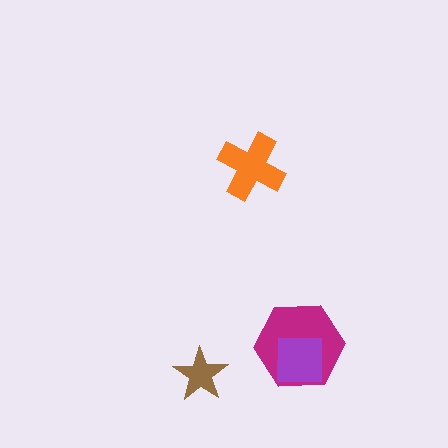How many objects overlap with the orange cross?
0 objects overlap with the orange cross.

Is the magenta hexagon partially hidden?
Yes, it is partially covered by another shape.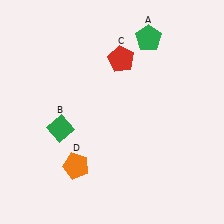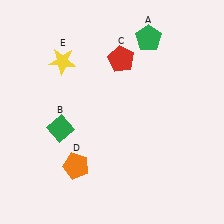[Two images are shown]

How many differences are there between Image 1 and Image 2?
There is 1 difference between the two images.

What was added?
A yellow star (E) was added in Image 2.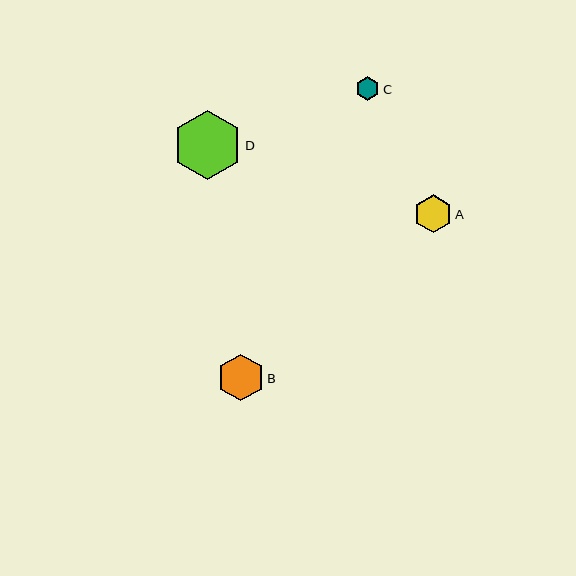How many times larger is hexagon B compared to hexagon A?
Hexagon B is approximately 1.2 times the size of hexagon A.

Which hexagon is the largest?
Hexagon D is the largest with a size of approximately 69 pixels.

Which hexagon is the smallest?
Hexagon C is the smallest with a size of approximately 24 pixels.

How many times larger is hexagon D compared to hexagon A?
Hexagon D is approximately 1.8 times the size of hexagon A.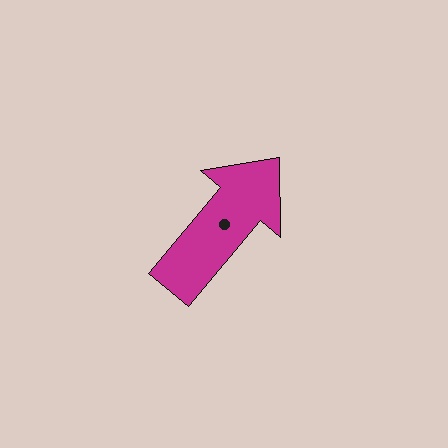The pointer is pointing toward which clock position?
Roughly 1 o'clock.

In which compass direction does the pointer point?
Northeast.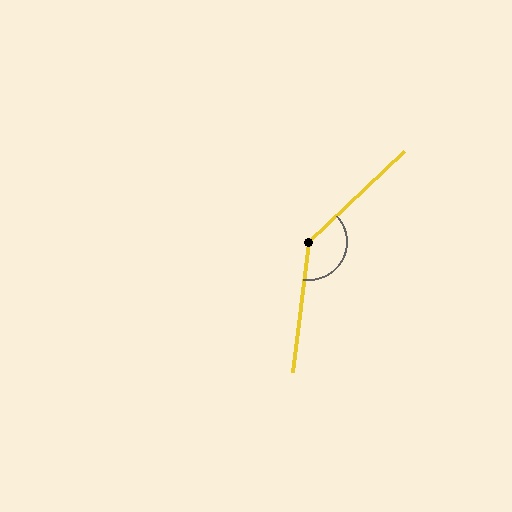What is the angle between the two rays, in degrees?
Approximately 140 degrees.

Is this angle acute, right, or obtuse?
It is obtuse.